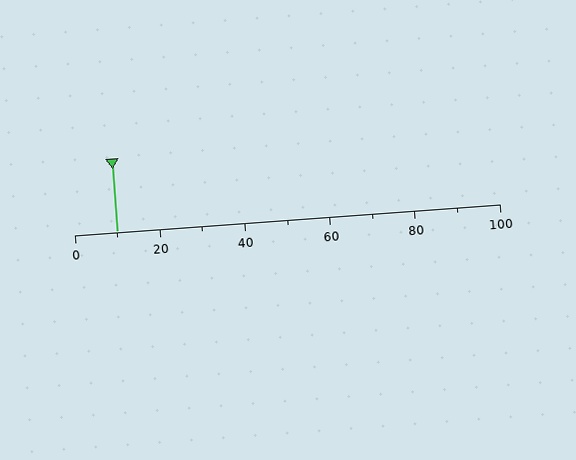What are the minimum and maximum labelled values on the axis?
The axis runs from 0 to 100.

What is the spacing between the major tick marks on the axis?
The major ticks are spaced 20 apart.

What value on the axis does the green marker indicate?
The marker indicates approximately 10.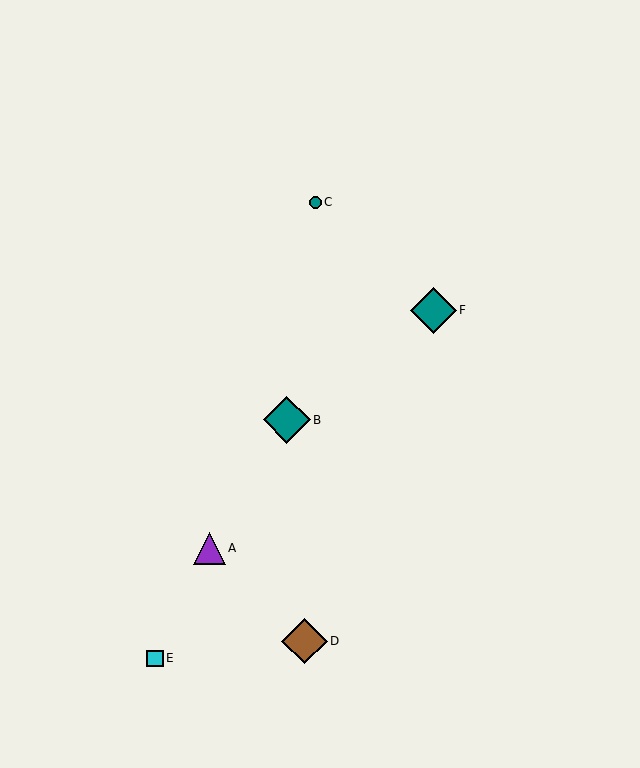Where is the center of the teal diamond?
The center of the teal diamond is at (287, 420).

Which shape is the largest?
The teal diamond (labeled B) is the largest.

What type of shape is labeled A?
Shape A is a purple triangle.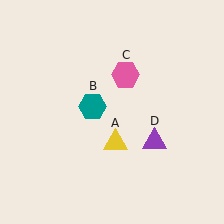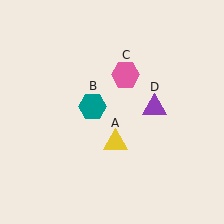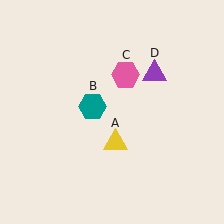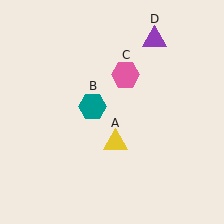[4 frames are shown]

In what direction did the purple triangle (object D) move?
The purple triangle (object D) moved up.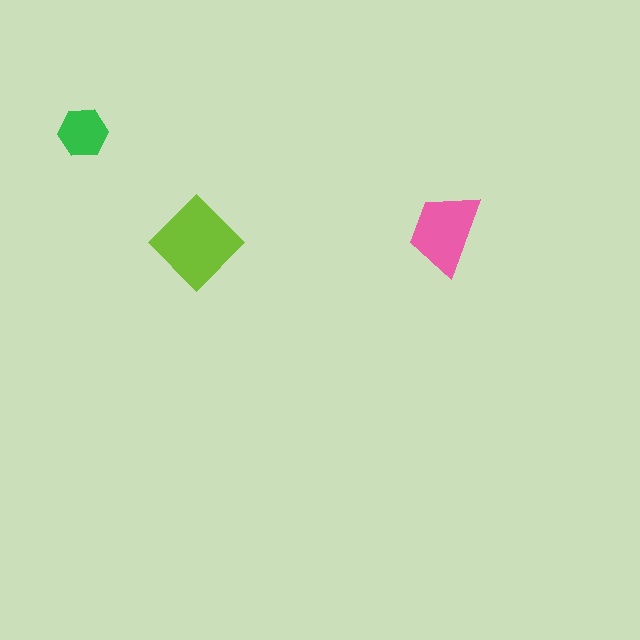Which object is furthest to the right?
The pink trapezoid is rightmost.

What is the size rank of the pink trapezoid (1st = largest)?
2nd.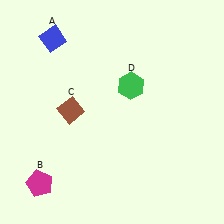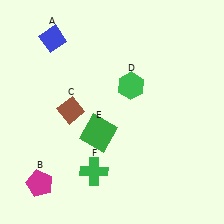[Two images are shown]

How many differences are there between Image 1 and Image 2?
There are 2 differences between the two images.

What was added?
A green square (E), a green cross (F) were added in Image 2.